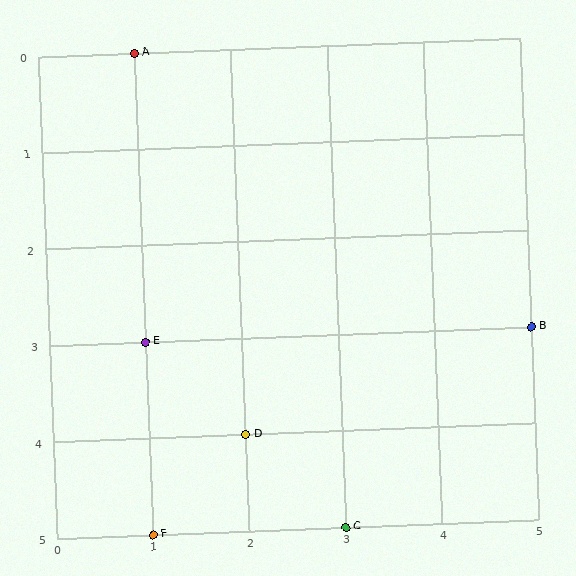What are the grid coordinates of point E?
Point E is at grid coordinates (1, 3).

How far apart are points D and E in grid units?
Points D and E are 1 column and 1 row apart (about 1.4 grid units diagonally).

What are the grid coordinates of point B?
Point B is at grid coordinates (5, 3).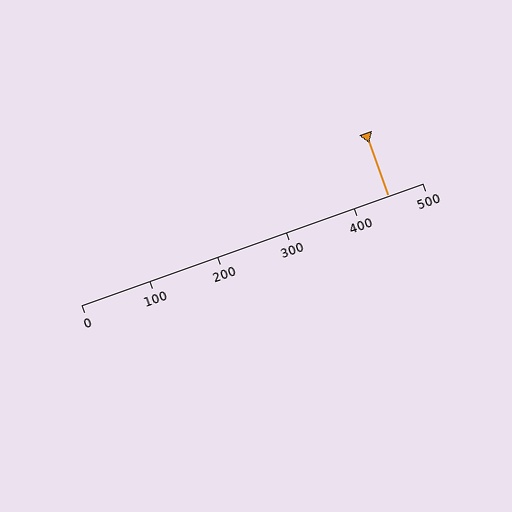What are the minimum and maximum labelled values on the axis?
The axis runs from 0 to 500.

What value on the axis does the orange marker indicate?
The marker indicates approximately 450.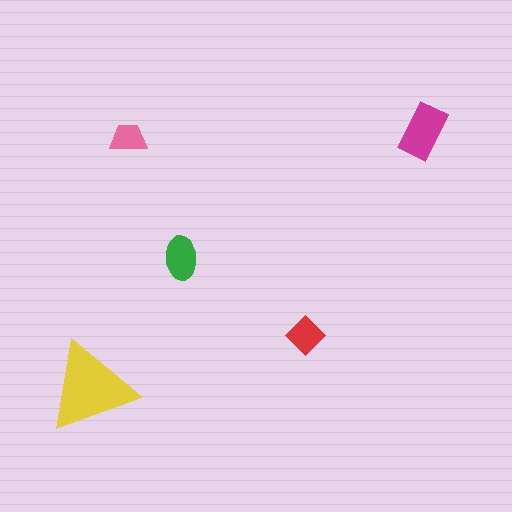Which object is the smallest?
The pink trapezoid.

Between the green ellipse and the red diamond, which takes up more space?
The green ellipse.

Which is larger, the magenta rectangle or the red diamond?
The magenta rectangle.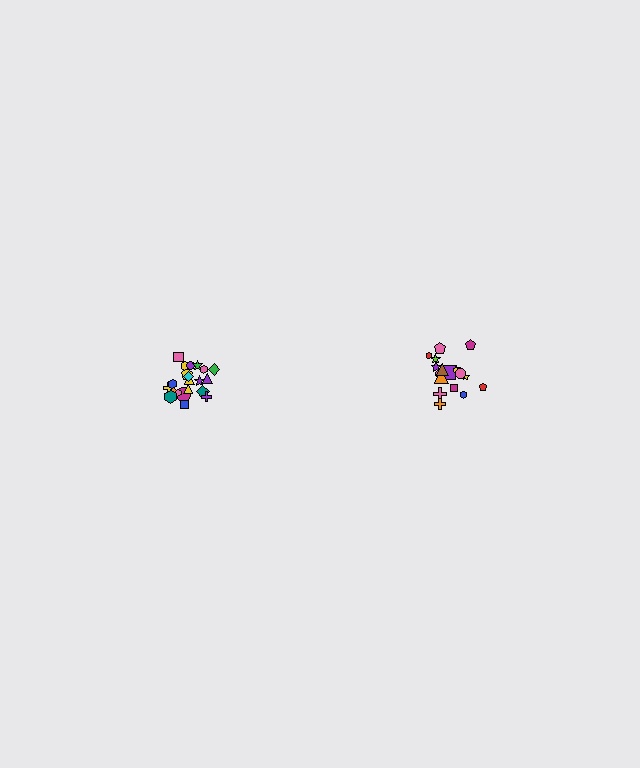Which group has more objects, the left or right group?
The left group.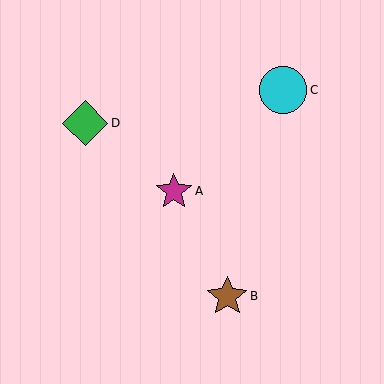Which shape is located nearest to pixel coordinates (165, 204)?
The magenta star (labeled A) at (174, 191) is nearest to that location.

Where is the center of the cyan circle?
The center of the cyan circle is at (283, 90).